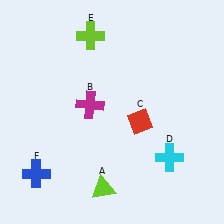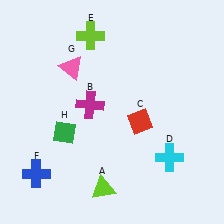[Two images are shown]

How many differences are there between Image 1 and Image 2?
There are 2 differences between the two images.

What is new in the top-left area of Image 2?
A pink triangle (G) was added in the top-left area of Image 2.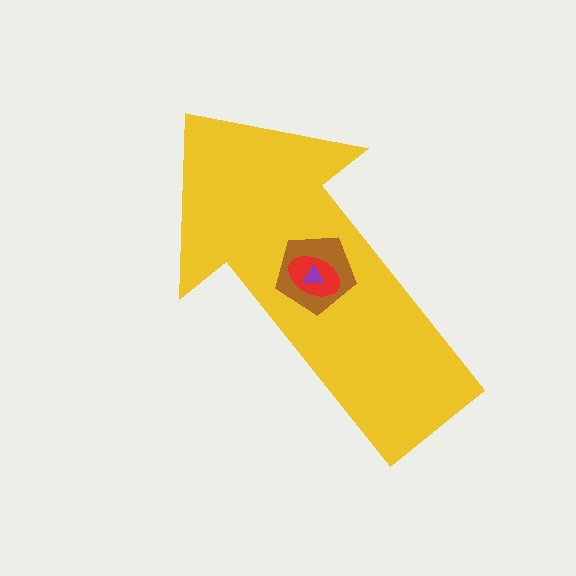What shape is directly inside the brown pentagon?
The red ellipse.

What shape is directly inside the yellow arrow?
The brown pentagon.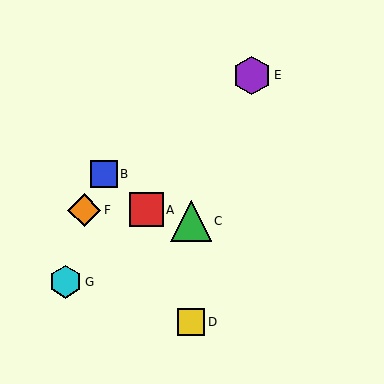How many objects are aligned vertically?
2 objects (C, D) are aligned vertically.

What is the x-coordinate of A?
Object A is at x≈146.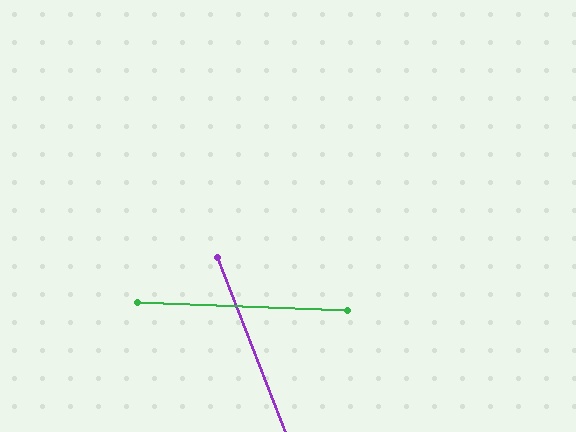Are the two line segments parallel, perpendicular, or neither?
Neither parallel nor perpendicular — they differ by about 66°.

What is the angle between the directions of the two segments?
Approximately 66 degrees.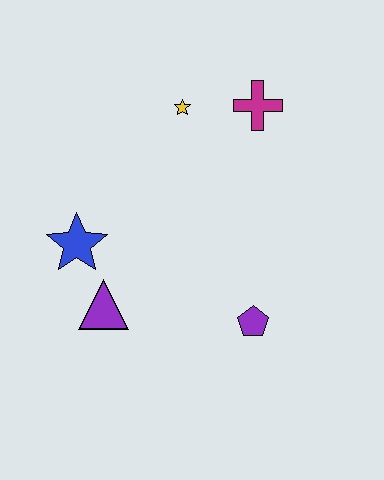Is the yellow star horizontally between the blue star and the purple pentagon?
Yes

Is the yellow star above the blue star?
Yes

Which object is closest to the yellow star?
The magenta cross is closest to the yellow star.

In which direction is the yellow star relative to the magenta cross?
The yellow star is to the left of the magenta cross.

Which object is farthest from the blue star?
The magenta cross is farthest from the blue star.